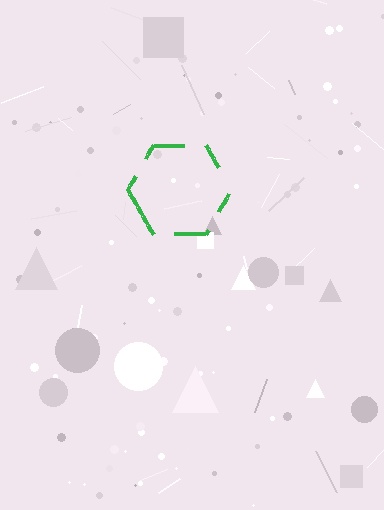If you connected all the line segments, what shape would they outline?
They would outline a hexagon.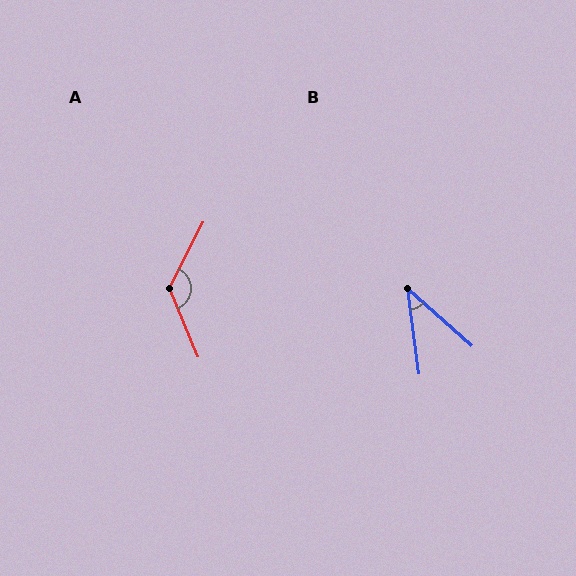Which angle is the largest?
A, at approximately 131 degrees.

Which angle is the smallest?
B, at approximately 41 degrees.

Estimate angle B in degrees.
Approximately 41 degrees.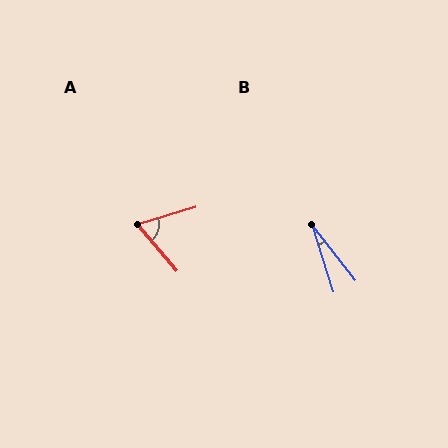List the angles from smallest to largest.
B (21°), A (66°).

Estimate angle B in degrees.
Approximately 21 degrees.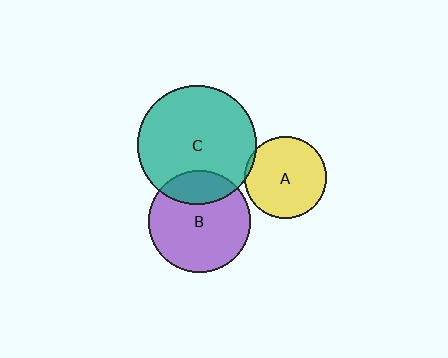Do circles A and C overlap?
Yes.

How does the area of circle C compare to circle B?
Approximately 1.4 times.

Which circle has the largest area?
Circle C (teal).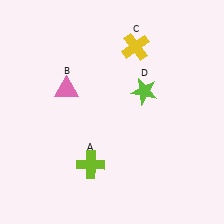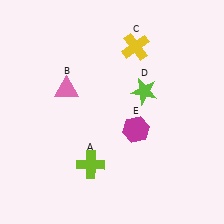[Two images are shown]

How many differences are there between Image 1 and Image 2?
There is 1 difference between the two images.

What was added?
A magenta hexagon (E) was added in Image 2.